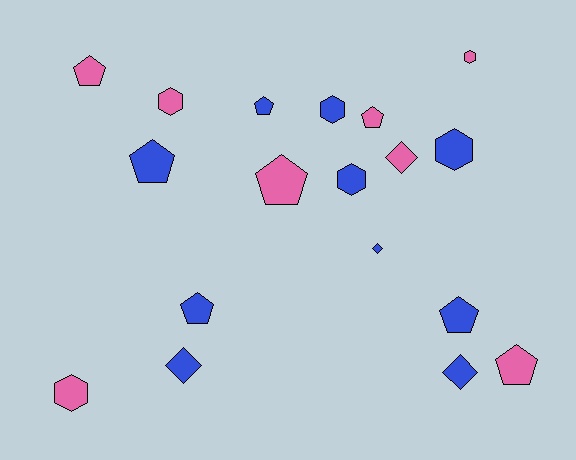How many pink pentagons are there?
There are 4 pink pentagons.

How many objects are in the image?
There are 18 objects.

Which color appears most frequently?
Blue, with 10 objects.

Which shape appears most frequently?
Pentagon, with 8 objects.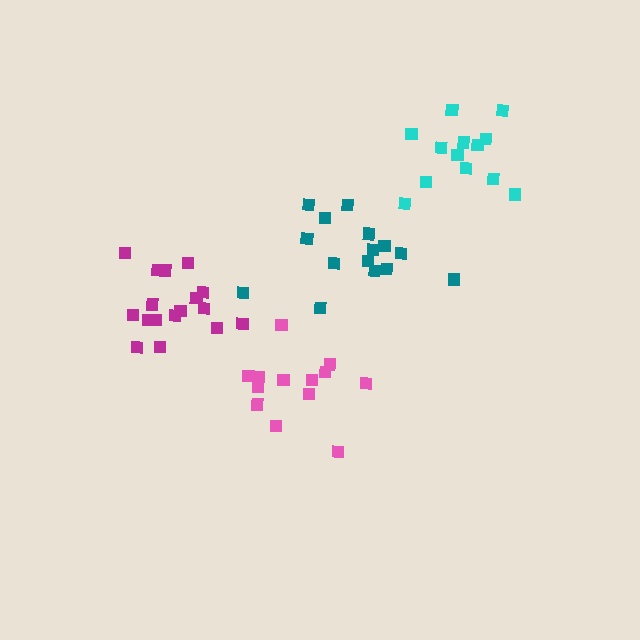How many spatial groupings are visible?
There are 4 spatial groupings.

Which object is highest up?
The cyan cluster is topmost.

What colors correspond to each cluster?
The clusters are colored: cyan, pink, magenta, teal.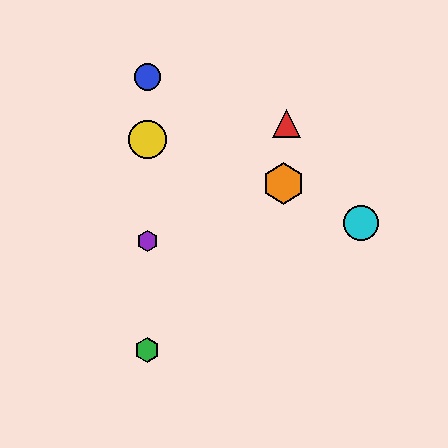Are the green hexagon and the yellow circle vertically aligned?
Yes, both are at x≈147.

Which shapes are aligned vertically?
The blue circle, the green hexagon, the yellow circle, the purple hexagon are aligned vertically.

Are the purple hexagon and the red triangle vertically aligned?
No, the purple hexagon is at x≈147 and the red triangle is at x≈286.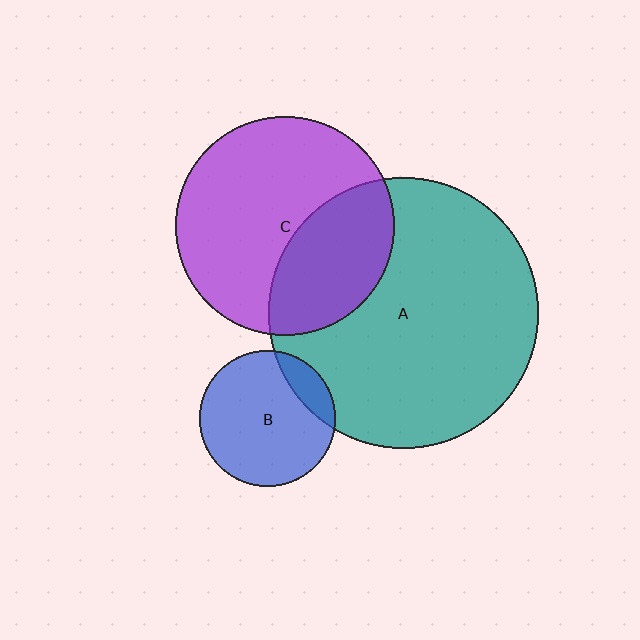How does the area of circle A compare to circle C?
Approximately 1.5 times.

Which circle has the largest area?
Circle A (teal).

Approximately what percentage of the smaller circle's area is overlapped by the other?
Approximately 35%.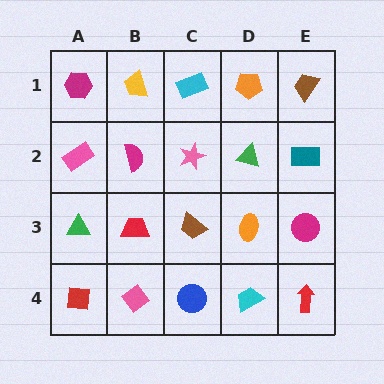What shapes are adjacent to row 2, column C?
A cyan rectangle (row 1, column C), a brown trapezoid (row 3, column C), a magenta semicircle (row 2, column B), a green triangle (row 2, column D).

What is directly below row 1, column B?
A magenta semicircle.